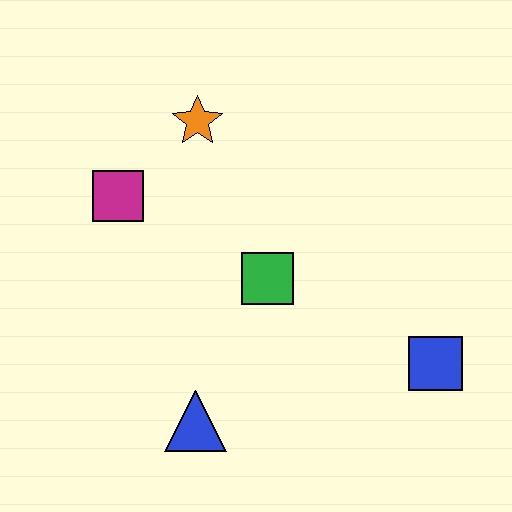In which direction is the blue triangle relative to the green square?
The blue triangle is below the green square.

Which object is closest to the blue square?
The green square is closest to the blue square.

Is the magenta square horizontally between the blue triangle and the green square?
No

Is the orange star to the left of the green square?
Yes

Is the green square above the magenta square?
No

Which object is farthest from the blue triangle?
The orange star is farthest from the blue triangle.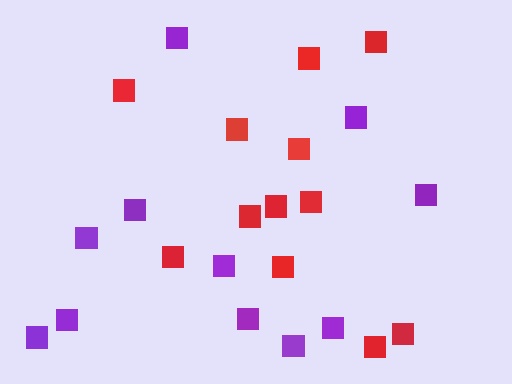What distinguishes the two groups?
There are 2 groups: one group of red squares (12) and one group of purple squares (11).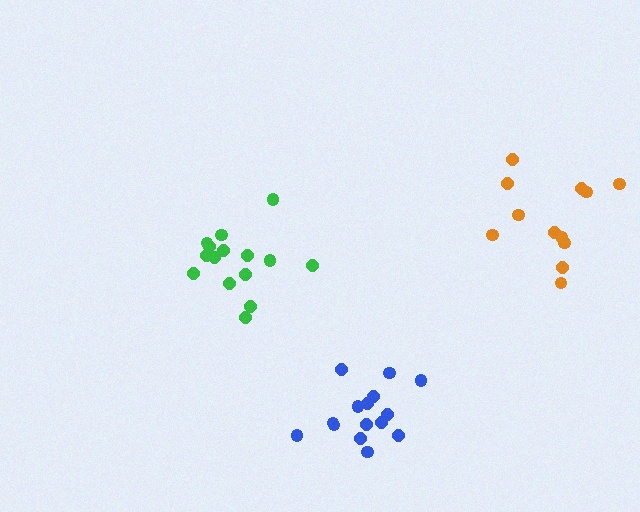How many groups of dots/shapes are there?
There are 3 groups.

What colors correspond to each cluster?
The clusters are colored: blue, green, orange.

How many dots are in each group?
Group 1: 15 dots, Group 2: 15 dots, Group 3: 12 dots (42 total).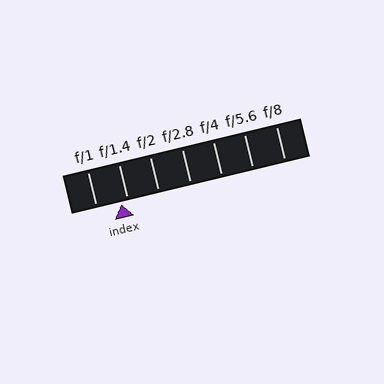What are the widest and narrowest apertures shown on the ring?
The widest aperture shown is f/1 and the narrowest is f/8.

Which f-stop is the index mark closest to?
The index mark is closest to f/1.4.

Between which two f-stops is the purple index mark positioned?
The index mark is between f/1 and f/1.4.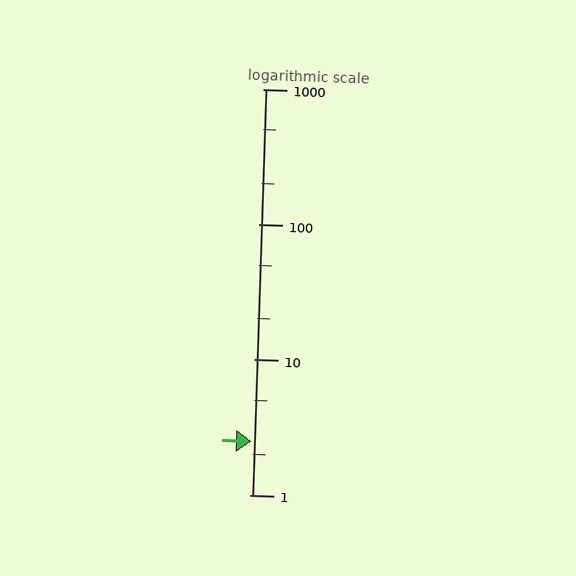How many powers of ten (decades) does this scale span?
The scale spans 3 decades, from 1 to 1000.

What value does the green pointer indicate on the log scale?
The pointer indicates approximately 2.5.